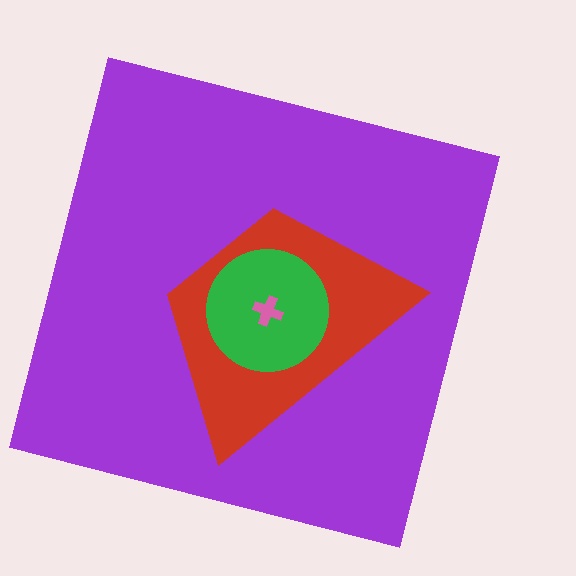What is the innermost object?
The pink cross.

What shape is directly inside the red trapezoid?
The green circle.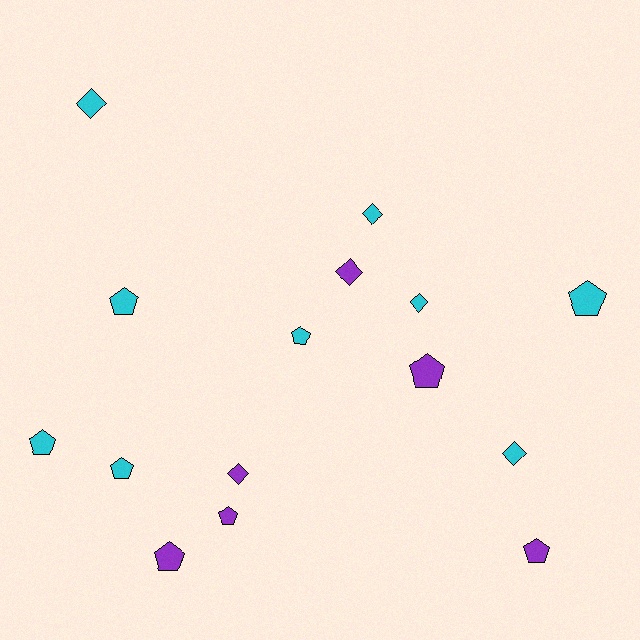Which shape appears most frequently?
Pentagon, with 9 objects.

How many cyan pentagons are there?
There are 5 cyan pentagons.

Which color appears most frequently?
Cyan, with 9 objects.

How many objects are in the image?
There are 15 objects.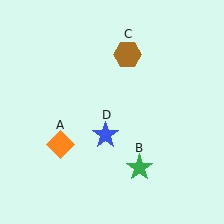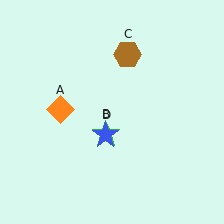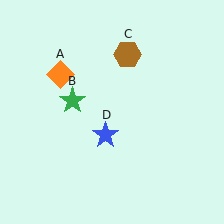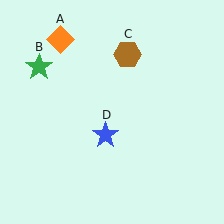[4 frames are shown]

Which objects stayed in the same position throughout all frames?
Brown hexagon (object C) and blue star (object D) remained stationary.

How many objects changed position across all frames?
2 objects changed position: orange diamond (object A), green star (object B).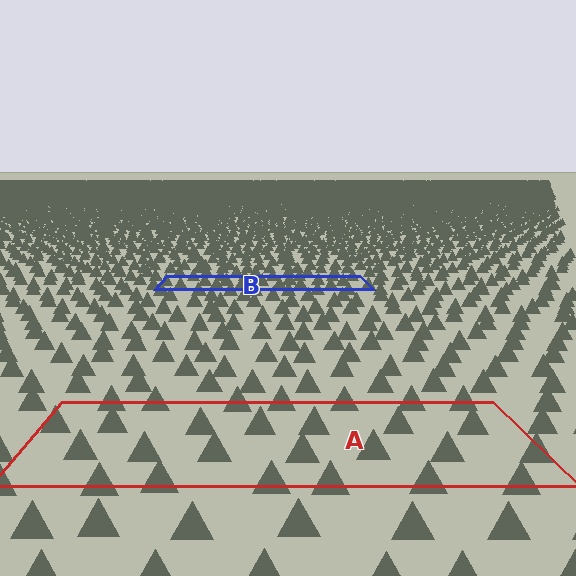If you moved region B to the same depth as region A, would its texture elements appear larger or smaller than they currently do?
They would appear larger. At a closer depth, the same texture elements are projected at a bigger on-screen size.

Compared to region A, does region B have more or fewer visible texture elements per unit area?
Region B has more texture elements per unit area — they are packed more densely because it is farther away.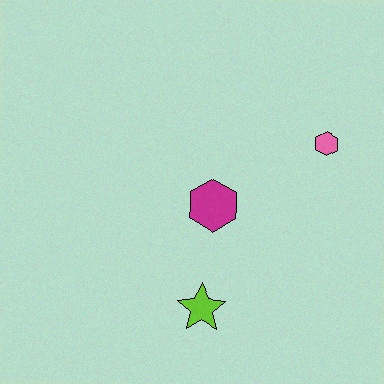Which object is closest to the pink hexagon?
The magenta hexagon is closest to the pink hexagon.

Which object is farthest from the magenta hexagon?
The pink hexagon is farthest from the magenta hexagon.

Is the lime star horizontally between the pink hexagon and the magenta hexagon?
No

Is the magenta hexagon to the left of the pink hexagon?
Yes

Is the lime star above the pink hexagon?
No